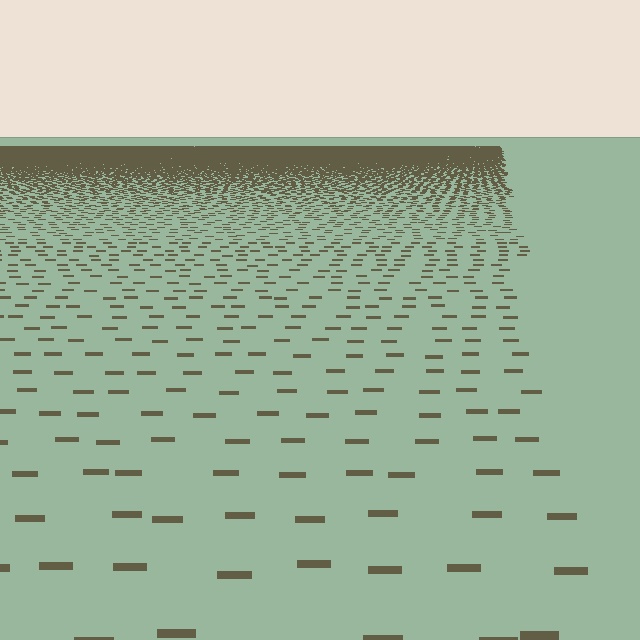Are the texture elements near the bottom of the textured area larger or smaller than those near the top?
Larger. Near the bottom, elements are closer to the viewer and appear at a bigger on-screen size.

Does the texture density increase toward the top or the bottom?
Density increases toward the top.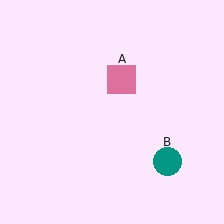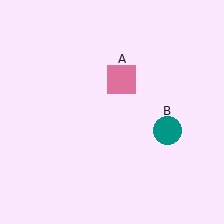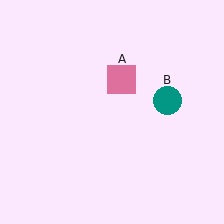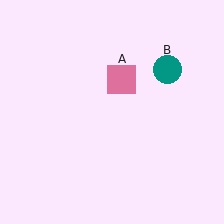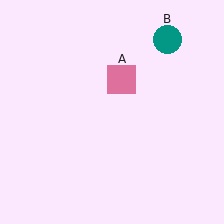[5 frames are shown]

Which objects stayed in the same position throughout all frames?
Pink square (object A) remained stationary.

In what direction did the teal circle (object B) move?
The teal circle (object B) moved up.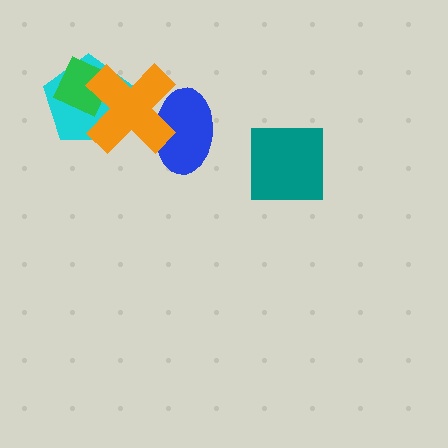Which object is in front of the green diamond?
The orange cross is in front of the green diamond.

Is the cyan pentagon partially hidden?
Yes, it is partially covered by another shape.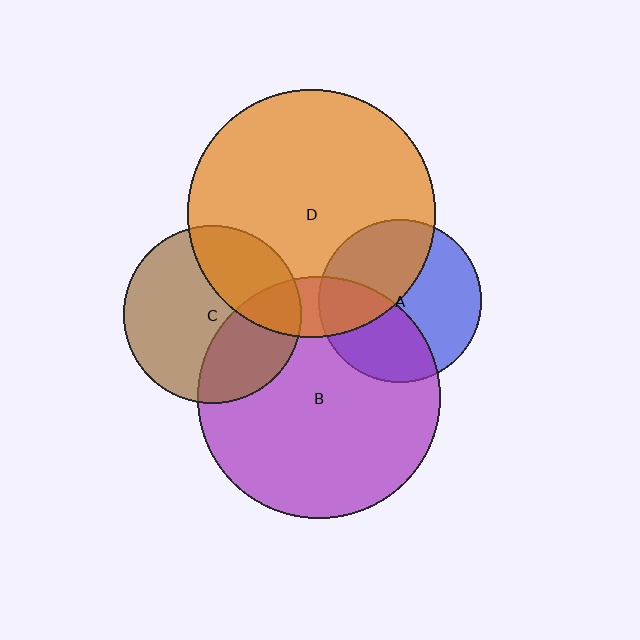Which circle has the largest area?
Circle D (orange).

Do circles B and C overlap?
Yes.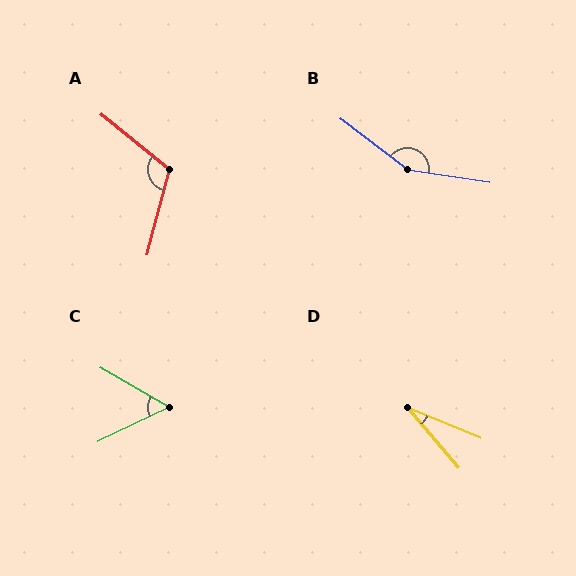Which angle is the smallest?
D, at approximately 27 degrees.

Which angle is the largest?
B, at approximately 151 degrees.